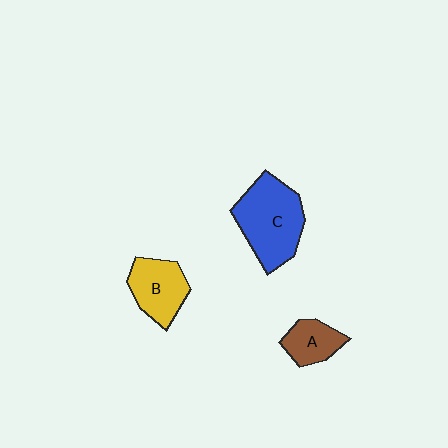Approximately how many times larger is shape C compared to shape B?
Approximately 1.5 times.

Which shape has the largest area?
Shape C (blue).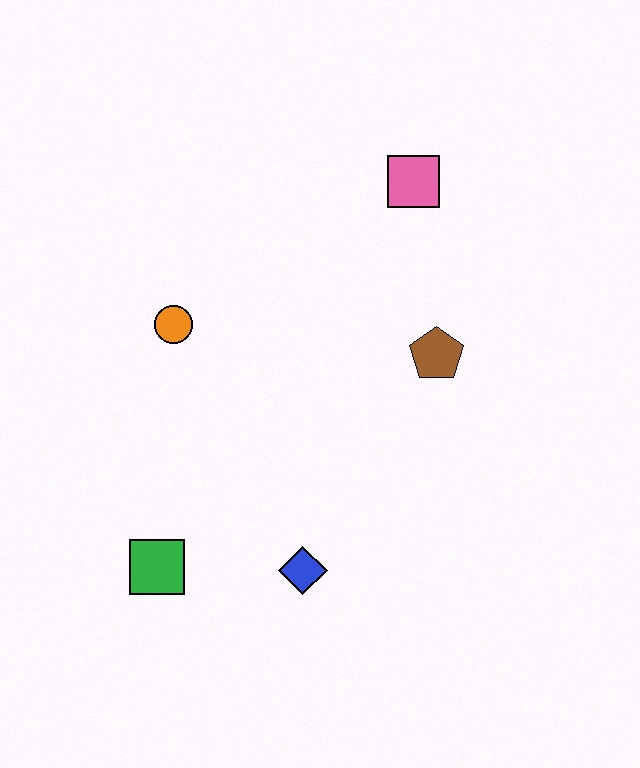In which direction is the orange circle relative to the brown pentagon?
The orange circle is to the left of the brown pentagon.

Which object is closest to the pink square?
The brown pentagon is closest to the pink square.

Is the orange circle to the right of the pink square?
No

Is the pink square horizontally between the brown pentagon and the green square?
Yes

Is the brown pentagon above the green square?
Yes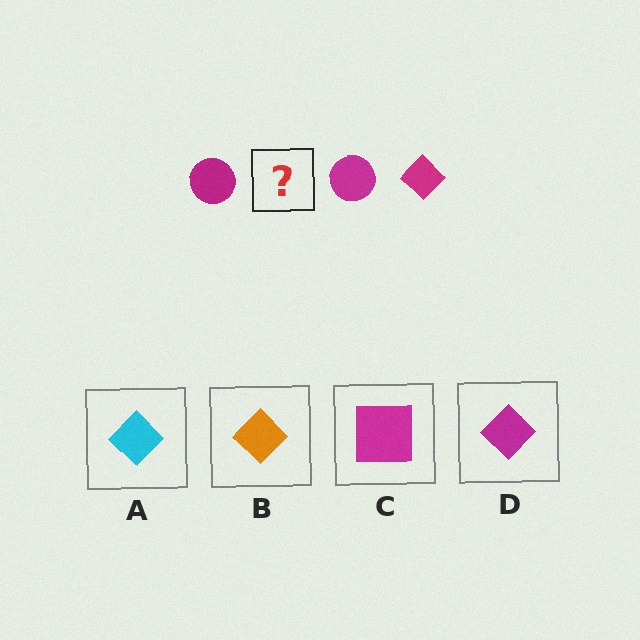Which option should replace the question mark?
Option D.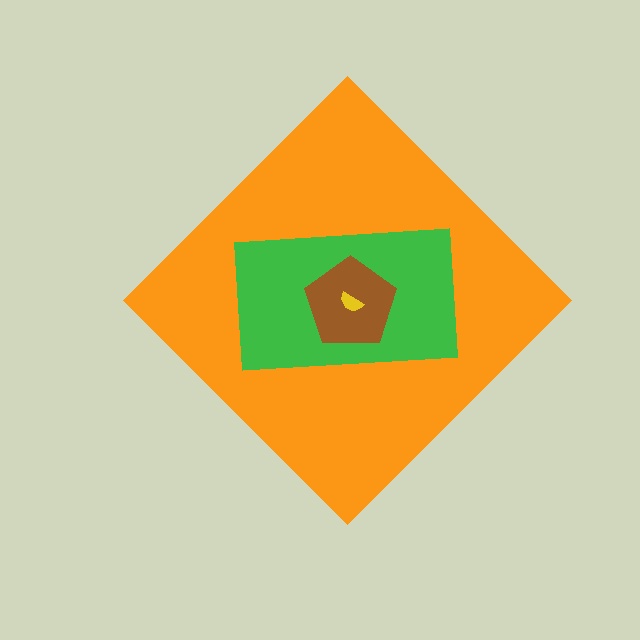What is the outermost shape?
The orange diamond.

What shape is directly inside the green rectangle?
The brown pentagon.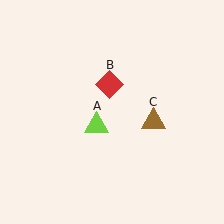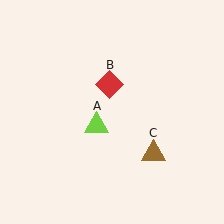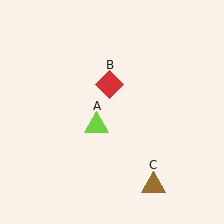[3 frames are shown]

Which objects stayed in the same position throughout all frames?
Lime triangle (object A) and red diamond (object B) remained stationary.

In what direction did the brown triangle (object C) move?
The brown triangle (object C) moved down.